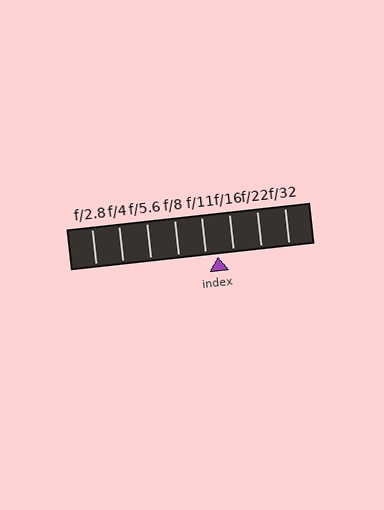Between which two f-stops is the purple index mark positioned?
The index mark is between f/11 and f/16.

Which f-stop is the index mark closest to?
The index mark is closest to f/11.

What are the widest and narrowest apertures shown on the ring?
The widest aperture shown is f/2.8 and the narrowest is f/32.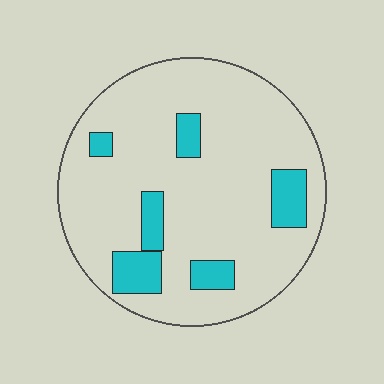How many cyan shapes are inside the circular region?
6.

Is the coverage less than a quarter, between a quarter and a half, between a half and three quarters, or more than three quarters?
Less than a quarter.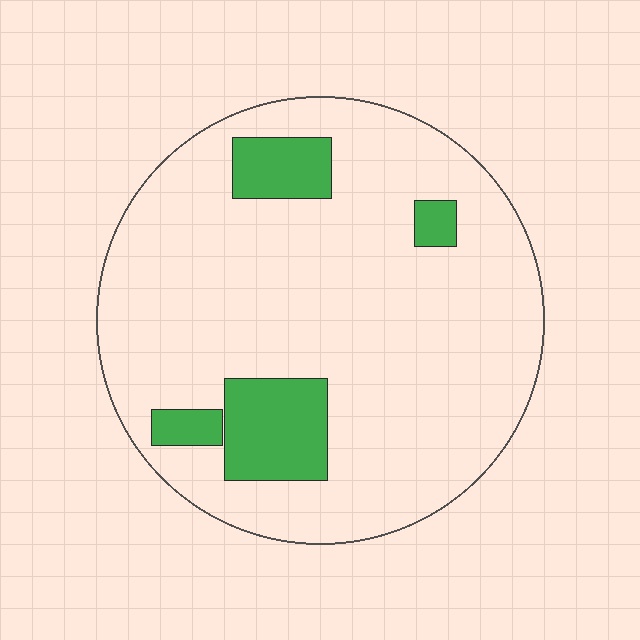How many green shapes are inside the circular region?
4.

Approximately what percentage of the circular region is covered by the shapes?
Approximately 15%.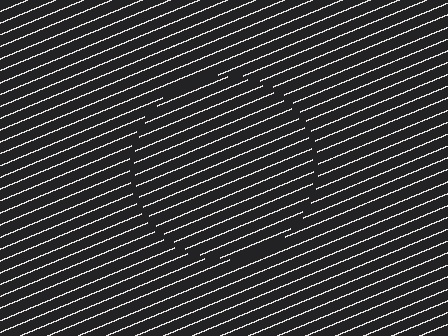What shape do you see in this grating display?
An illusory circle. The interior of the shape contains the same grating, shifted by half a period — the contour is defined by the phase discontinuity where line-ends from the inner and outer gratings abut.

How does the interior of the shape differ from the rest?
The interior of the shape contains the same grating, shifted by half a period — the contour is defined by the phase discontinuity where line-ends from the inner and outer gratings abut.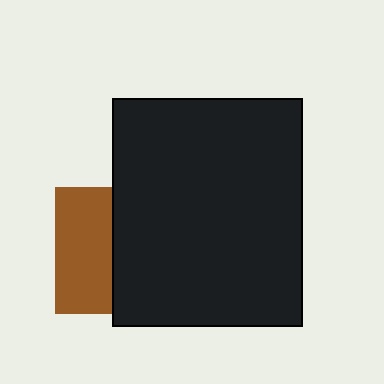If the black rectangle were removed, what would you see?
You would see the complete brown square.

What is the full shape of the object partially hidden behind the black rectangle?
The partially hidden object is a brown square.